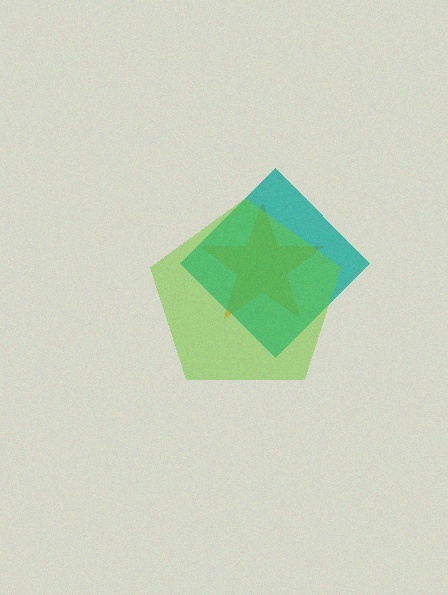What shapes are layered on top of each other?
The layered shapes are: an orange star, a teal diamond, a lime pentagon.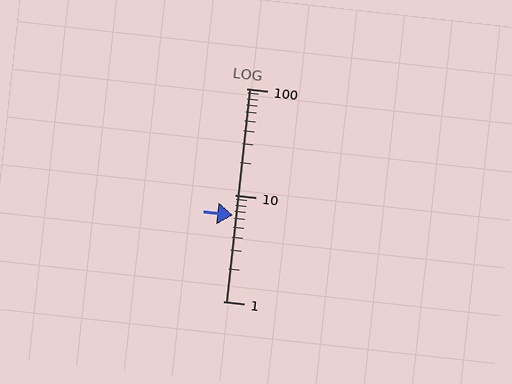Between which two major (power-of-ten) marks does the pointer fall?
The pointer is between 1 and 10.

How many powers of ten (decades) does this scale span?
The scale spans 2 decades, from 1 to 100.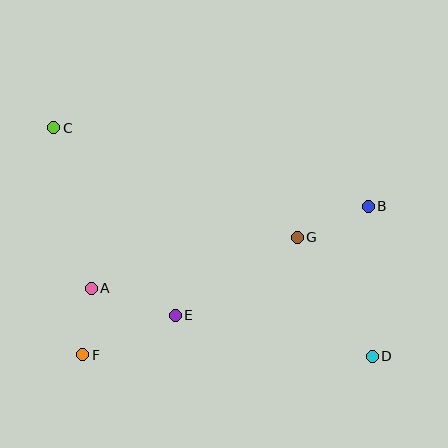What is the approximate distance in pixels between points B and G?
The distance between B and G is approximately 78 pixels.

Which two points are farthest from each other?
Points C and D are farthest from each other.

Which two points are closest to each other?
Points A and F are closest to each other.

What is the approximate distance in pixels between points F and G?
The distance between F and G is approximately 245 pixels.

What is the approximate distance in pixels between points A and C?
The distance between A and C is approximately 165 pixels.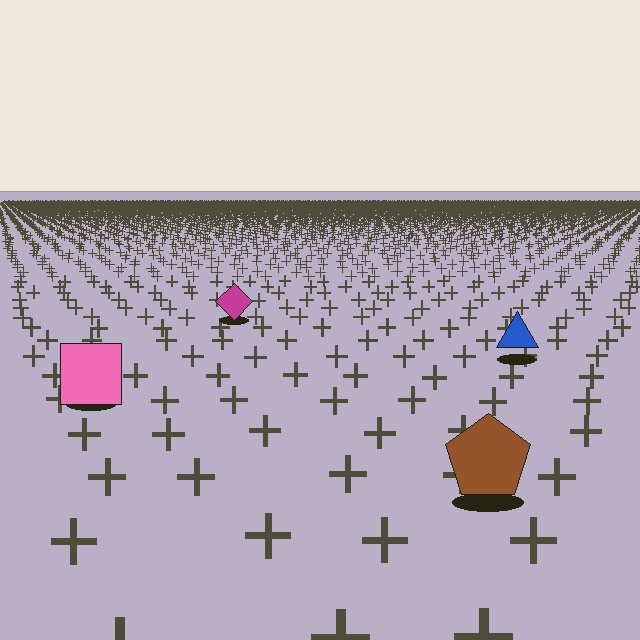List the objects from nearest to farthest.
From nearest to farthest: the brown pentagon, the pink square, the blue triangle, the magenta diamond.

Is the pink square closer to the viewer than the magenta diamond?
Yes. The pink square is closer — you can tell from the texture gradient: the ground texture is coarser near it.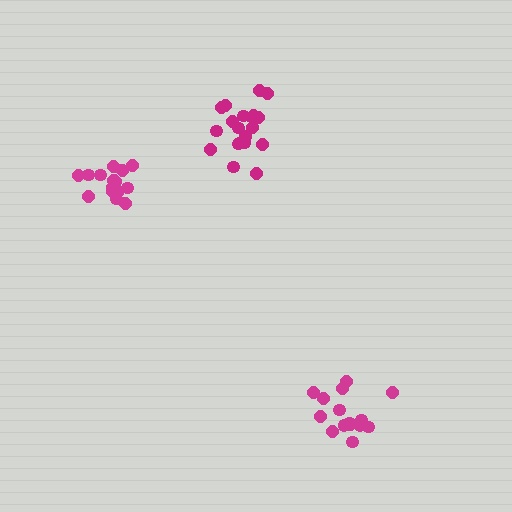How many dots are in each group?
Group 1: 17 dots, Group 2: 15 dots, Group 3: 20 dots (52 total).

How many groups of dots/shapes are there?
There are 3 groups.